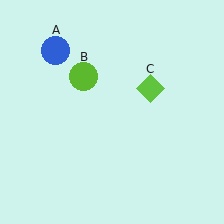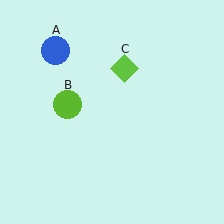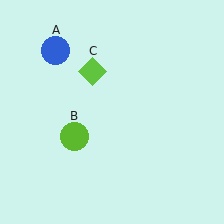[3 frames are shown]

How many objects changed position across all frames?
2 objects changed position: lime circle (object B), lime diamond (object C).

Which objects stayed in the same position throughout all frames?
Blue circle (object A) remained stationary.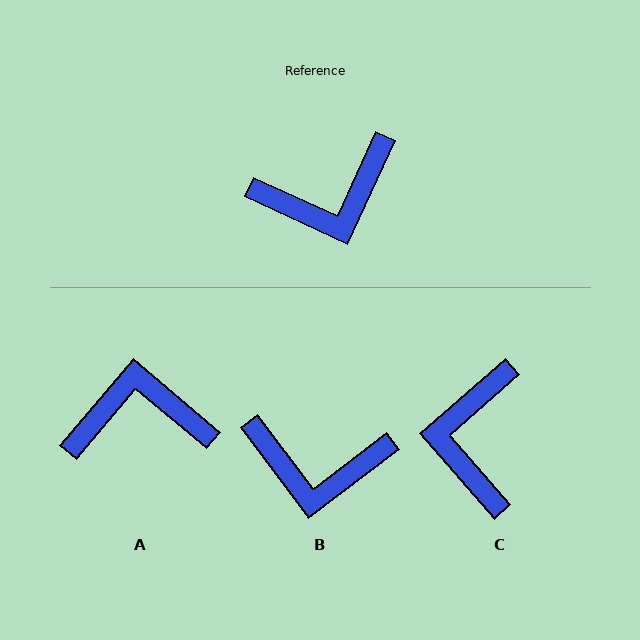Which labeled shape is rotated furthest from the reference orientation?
A, about 165 degrees away.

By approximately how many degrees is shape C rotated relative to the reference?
Approximately 114 degrees clockwise.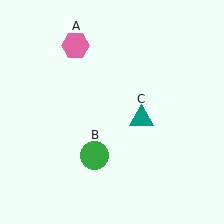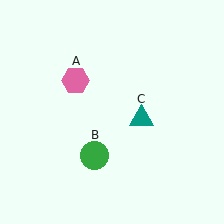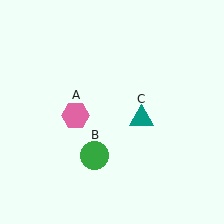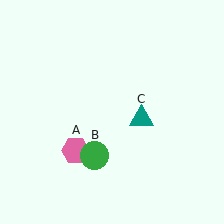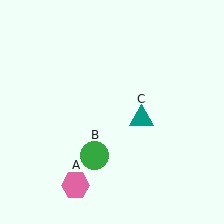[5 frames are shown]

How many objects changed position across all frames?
1 object changed position: pink hexagon (object A).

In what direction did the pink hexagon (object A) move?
The pink hexagon (object A) moved down.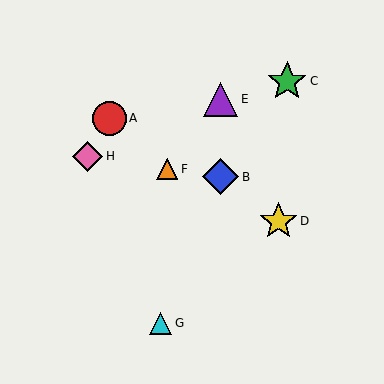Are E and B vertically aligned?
Yes, both are at x≈221.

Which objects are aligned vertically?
Objects B, E are aligned vertically.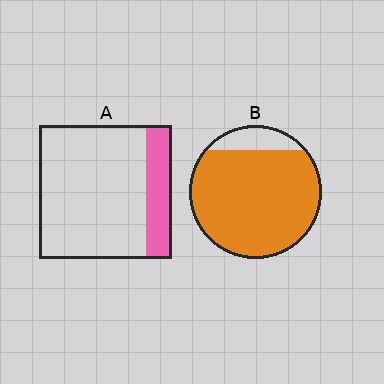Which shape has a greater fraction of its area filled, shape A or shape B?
Shape B.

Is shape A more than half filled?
No.